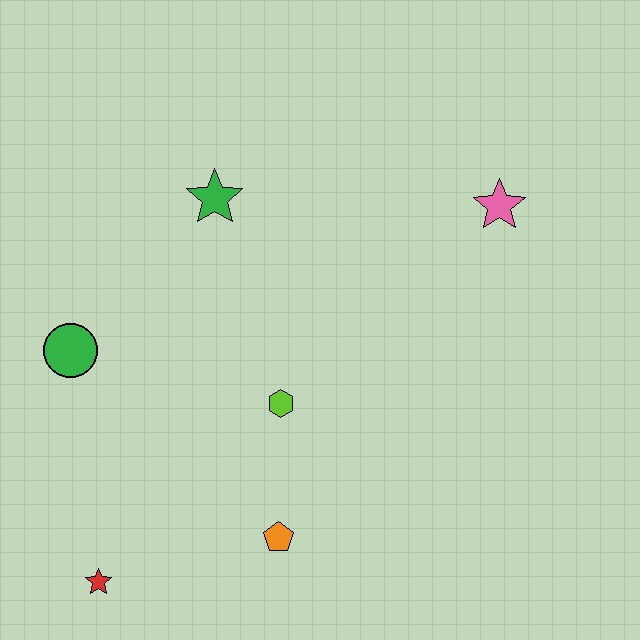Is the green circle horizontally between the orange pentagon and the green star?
No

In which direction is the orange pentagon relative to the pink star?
The orange pentagon is below the pink star.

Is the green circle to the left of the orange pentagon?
Yes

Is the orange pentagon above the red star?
Yes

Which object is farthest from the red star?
The pink star is farthest from the red star.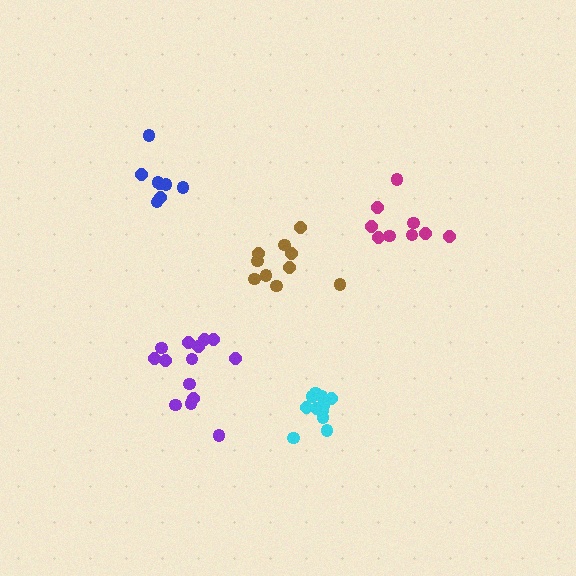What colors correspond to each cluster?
The clusters are colored: brown, magenta, blue, purple, cyan.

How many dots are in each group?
Group 1: 10 dots, Group 2: 9 dots, Group 3: 8 dots, Group 4: 14 dots, Group 5: 11 dots (52 total).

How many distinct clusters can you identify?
There are 5 distinct clusters.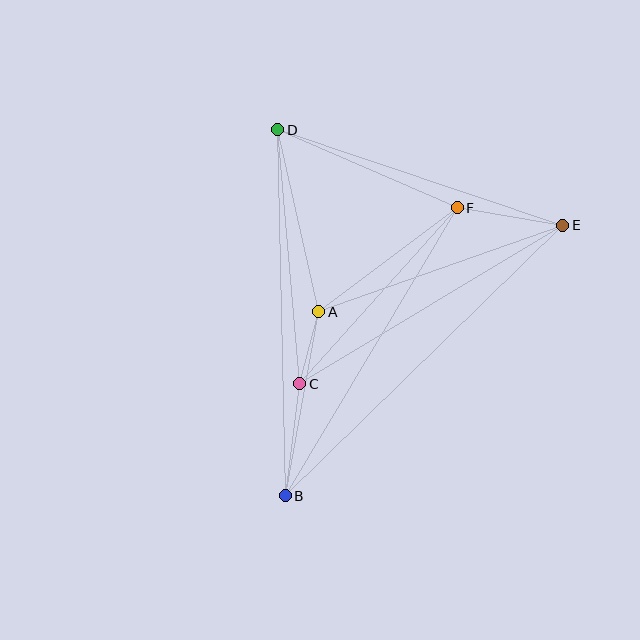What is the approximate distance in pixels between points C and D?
The distance between C and D is approximately 255 pixels.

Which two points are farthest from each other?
Points B and E are farthest from each other.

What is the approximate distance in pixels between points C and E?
The distance between C and E is approximately 307 pixels.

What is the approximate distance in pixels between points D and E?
The distance between D and E is approximately 300 pixels.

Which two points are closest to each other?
Points A and C are closest to each other.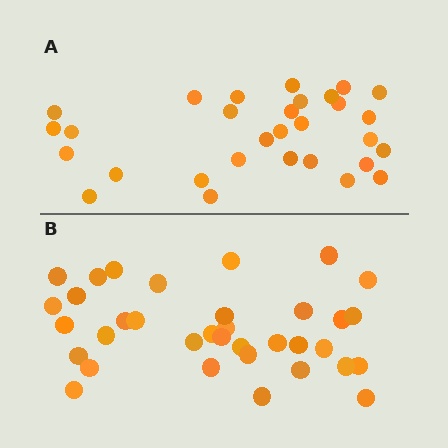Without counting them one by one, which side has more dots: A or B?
Region B (the bottom region) has more dots.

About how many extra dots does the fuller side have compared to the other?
Region B has about 5 more dots than region A.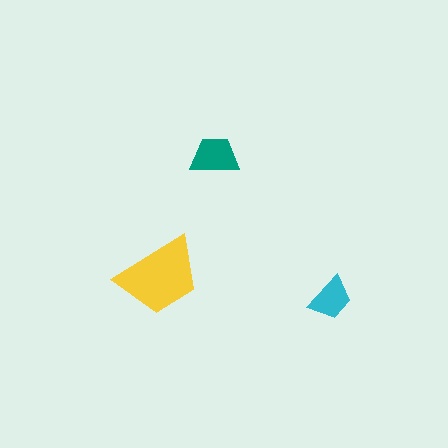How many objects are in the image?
There are 3 objects in the image.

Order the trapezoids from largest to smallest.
the yellow one, the teal one, the cyan one.